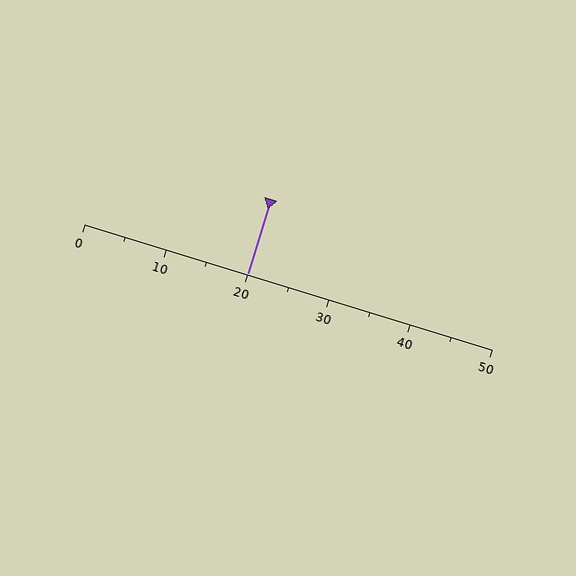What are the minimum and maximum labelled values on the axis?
The axis runs from 0 to 50.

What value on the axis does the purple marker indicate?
The marker indicates approximately 20.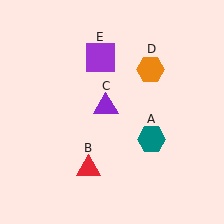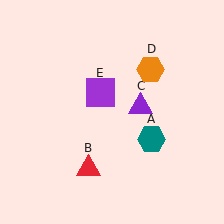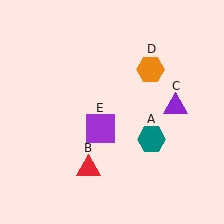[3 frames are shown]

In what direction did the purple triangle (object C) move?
The purple triangle (object C) moved right.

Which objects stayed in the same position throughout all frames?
Teal hexagon (object A) and red triangle (object B) and orange hexagon (object D) remained stationary.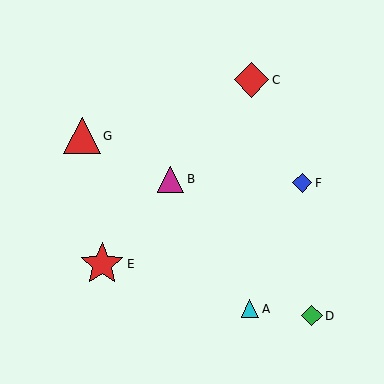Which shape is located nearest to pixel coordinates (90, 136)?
The red triangle (labeled G) at (82, 136) is nearest to that location.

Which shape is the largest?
The red star (labeled E) is the largest.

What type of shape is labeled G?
Shape G is a red triangle.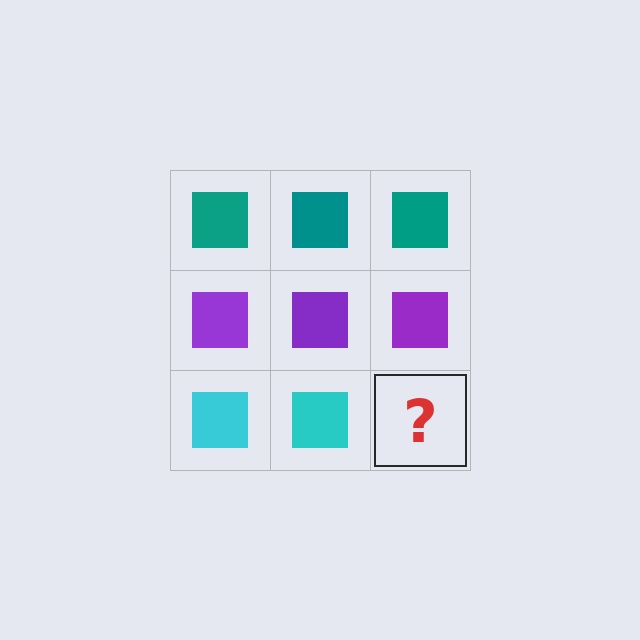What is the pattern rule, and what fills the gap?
The rule is that each row has a consistent color. The gap should be filled with a cyan square.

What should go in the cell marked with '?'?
The missing cell should contain a cyan square.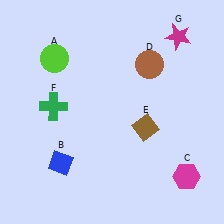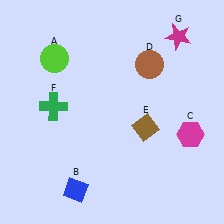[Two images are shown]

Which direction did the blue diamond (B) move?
The blue diamond (B) moved down.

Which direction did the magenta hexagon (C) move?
The magenta hexagon (C) moved up.